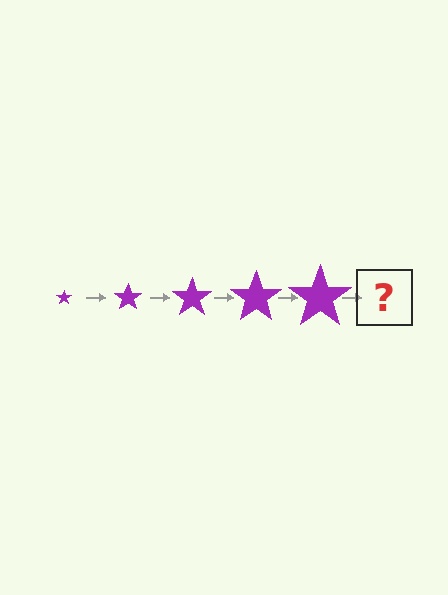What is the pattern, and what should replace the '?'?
The pattern is that the star gets progressively larger each step. The '?' should be a purple star, larger than the previous one.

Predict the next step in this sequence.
The next step is a purple star, larger than the previous one.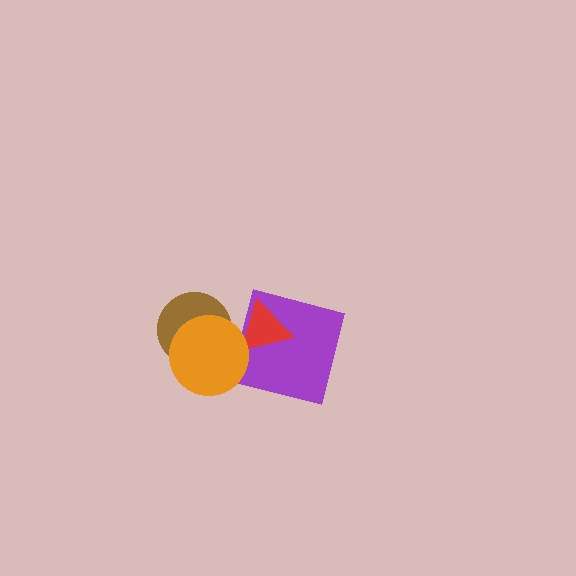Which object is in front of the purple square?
The red triangle is in front of the purple square.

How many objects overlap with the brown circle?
1 object overlaps with the brown circle.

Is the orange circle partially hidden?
No, no other shape covers it.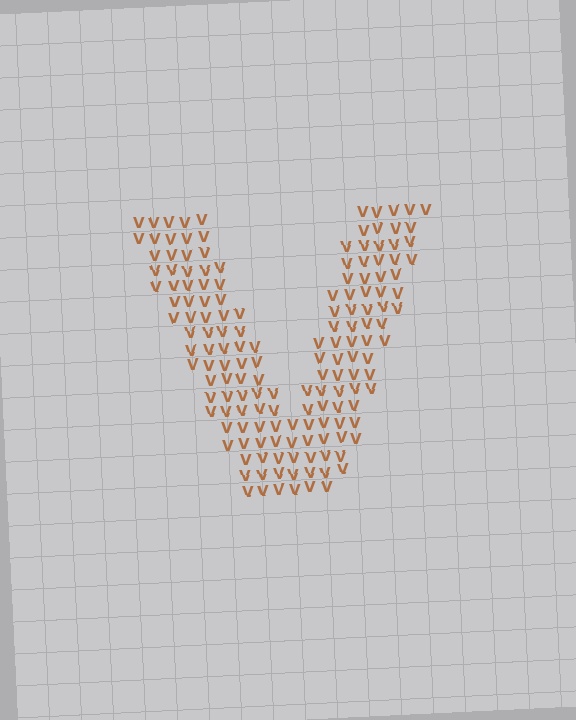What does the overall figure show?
The overall figure shows the letter V.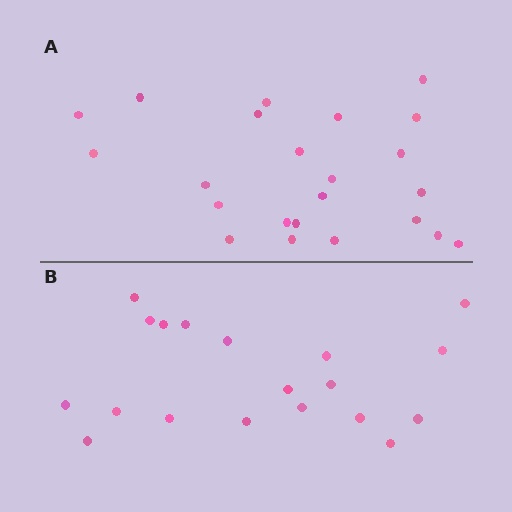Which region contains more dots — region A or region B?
Region A (the top region) has more dots.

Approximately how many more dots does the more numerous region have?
Region A has about 4 more dots than region B.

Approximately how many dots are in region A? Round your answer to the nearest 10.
About 20 dots. (The exact count is 23, which rounds to 20.)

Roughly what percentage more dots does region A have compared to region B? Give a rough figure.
About 20% more.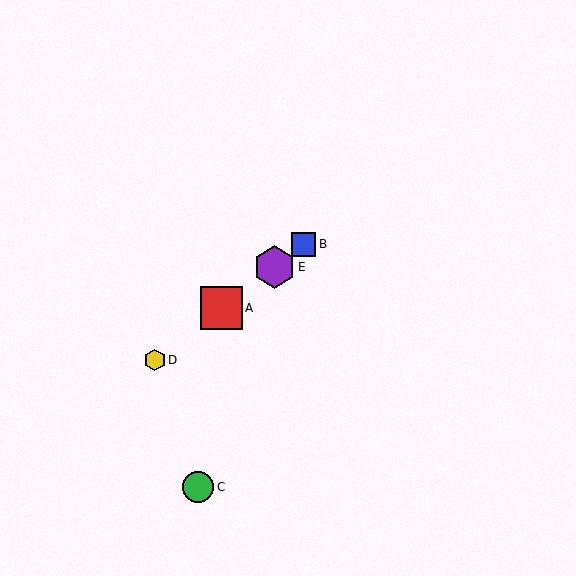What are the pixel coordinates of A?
Object A is at (221, 308).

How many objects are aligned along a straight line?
4 objects (A, B, D, E) are aligned along a straight line.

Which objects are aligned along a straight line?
Objects A, B, D, E are aligned along a straight line.